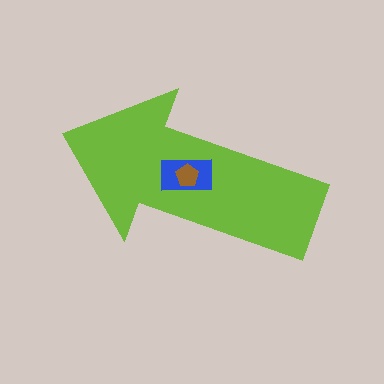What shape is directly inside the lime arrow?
The blue rectangle.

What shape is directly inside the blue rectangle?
The brown pentagon.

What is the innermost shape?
The brown pentagon.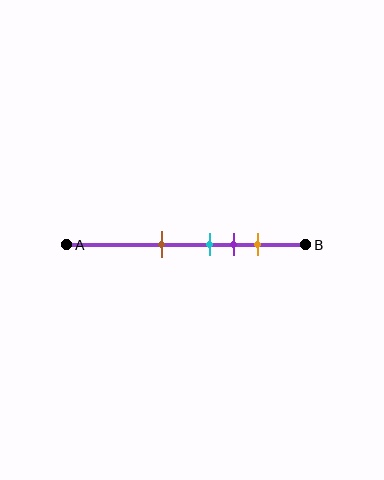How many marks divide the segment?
There are 4 marks dividing the segment.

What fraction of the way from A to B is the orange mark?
The orange mark is approximately 80% (0.8) of the way from A to B.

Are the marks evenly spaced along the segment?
No, the marks are not evenly spaced.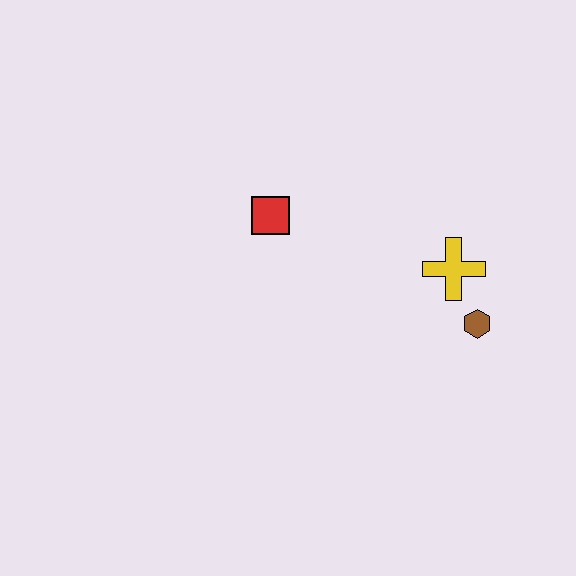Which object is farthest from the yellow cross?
The red square is farthest from the yellow cross.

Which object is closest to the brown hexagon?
The yellow cross is closest to the brown hexagon.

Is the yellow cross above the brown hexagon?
Yes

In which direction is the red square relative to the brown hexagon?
The red square is to the left of the brown hexagon.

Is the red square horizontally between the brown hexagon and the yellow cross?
No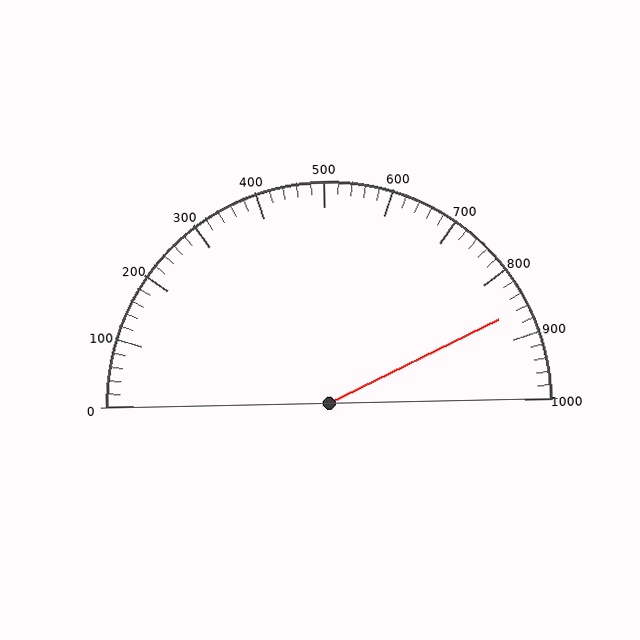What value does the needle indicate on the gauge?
The needle indicates approximately 860.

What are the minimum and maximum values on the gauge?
The gauge ranges from 0 to 1000.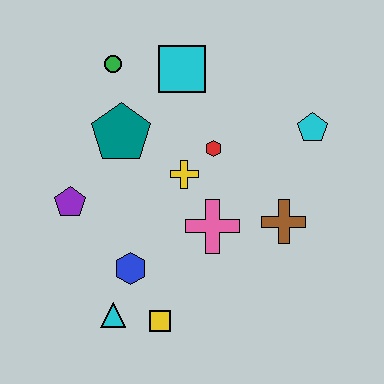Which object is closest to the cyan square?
The green circle is closest to the cyan square.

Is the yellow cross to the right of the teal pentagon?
Yes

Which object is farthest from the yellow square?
The green circle is farthest from the yellow square.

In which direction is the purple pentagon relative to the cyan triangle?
The purple pentagon is above the cyan triangle.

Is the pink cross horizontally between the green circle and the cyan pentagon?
Yes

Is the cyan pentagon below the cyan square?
Yes